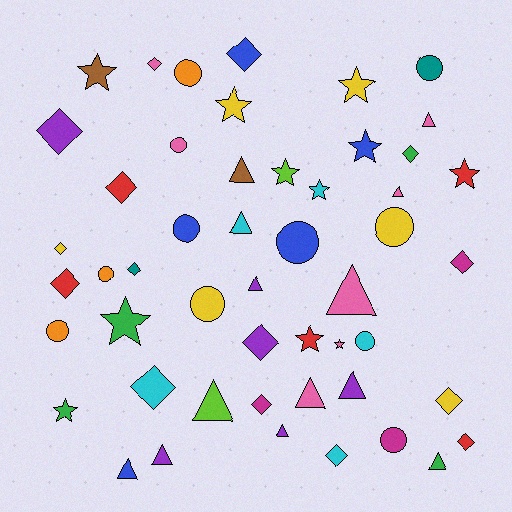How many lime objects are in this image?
There are 2 lime objects.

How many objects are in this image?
There are 50 objects.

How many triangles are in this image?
There are 13 triangles.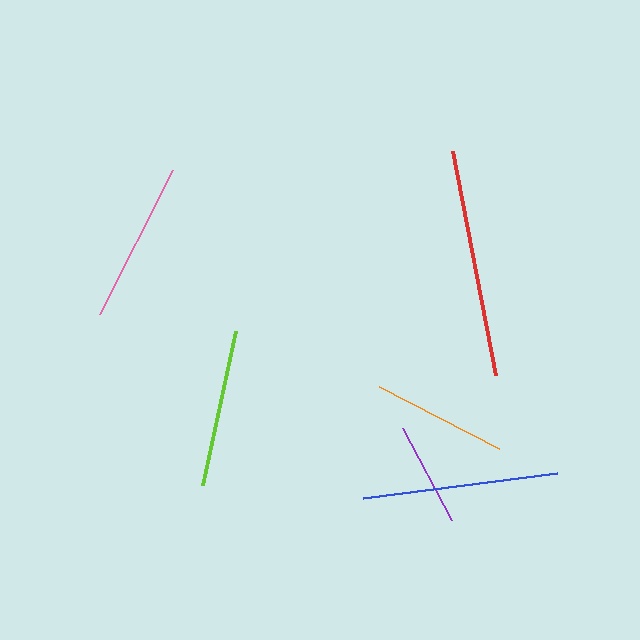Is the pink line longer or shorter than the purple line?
The pink line is longer than the purple line.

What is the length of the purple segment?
The purple segment is approximately 104 pixels long.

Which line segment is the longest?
The red line is the longest at approximately 228 pixels.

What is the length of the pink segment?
The pink segment is approximately 161 pixels long.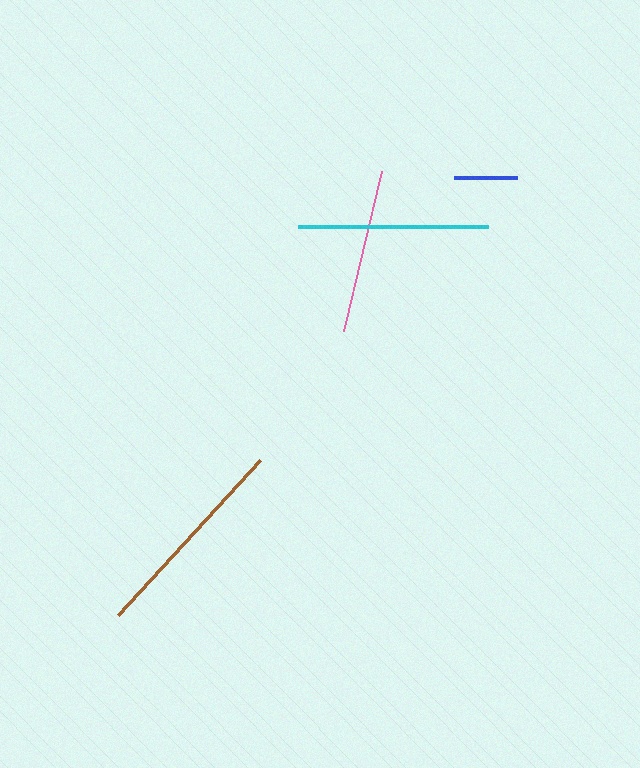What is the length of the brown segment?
The brown segment is approximately 210 pixels long.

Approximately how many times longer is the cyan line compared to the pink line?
The cyan line is approximately 1.2 times the length of the pink line.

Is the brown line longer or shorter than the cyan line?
The brown line is longer than the cyan line.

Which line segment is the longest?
The brown line is the longest at approximately 210 pixels.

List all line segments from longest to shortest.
From longest to shortest: brown, cyan, pink, blue.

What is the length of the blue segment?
The blue segment is approximately 63 pixels long.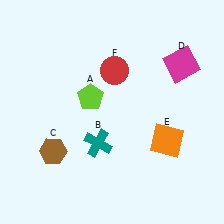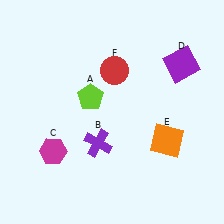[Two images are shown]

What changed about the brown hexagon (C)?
In Image 1, C is brown. In Image 2, it changed to magenta.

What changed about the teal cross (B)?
In Image 1, B is teal. In Image 2, it changed to purple.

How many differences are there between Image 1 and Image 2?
There are 3 differences between the two images.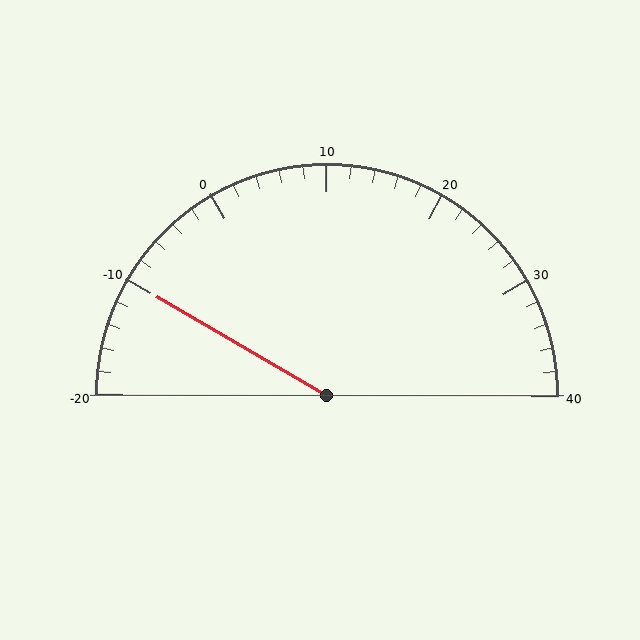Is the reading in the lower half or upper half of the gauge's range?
The reading is in the lower half of the range (-20 to 40).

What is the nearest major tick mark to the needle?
The nearest major tick mark is -10.